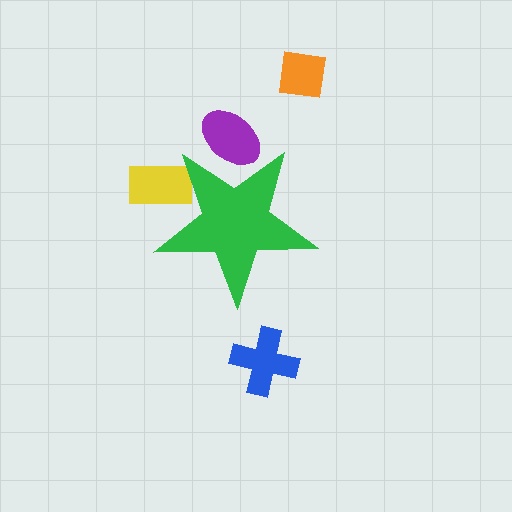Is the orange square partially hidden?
No, the orange square is fully visible.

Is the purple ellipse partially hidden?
Yes, the purple ellipse is partially hidden behind the green star.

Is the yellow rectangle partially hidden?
Yes, the yellow rectangle is partially hidden behind the green star.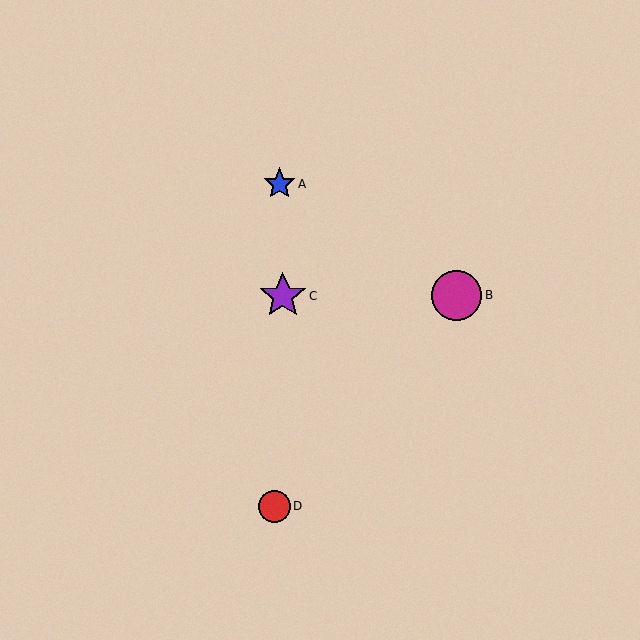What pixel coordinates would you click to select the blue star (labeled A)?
Click at (279, 184) to select the blue star A.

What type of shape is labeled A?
Shape A is a blue star.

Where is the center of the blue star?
The center of the blue star is at (279, 184).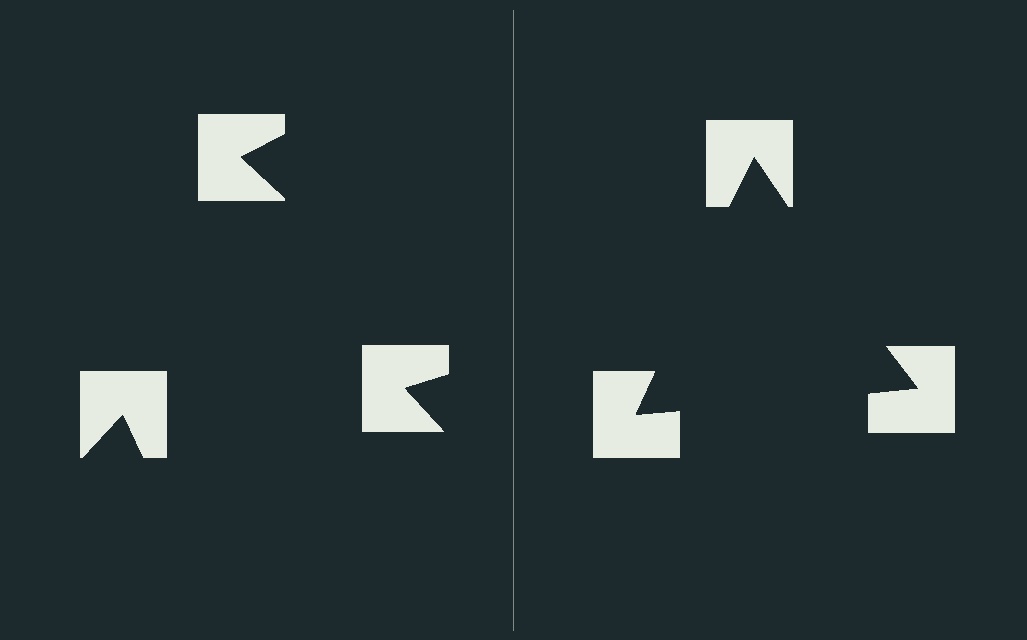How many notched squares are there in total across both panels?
6 — 3 on each side.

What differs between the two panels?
The notched squares are positioned identically on both sides; only the wedge orientations differ. On the right they align to a triangle; on the left they are misaligned.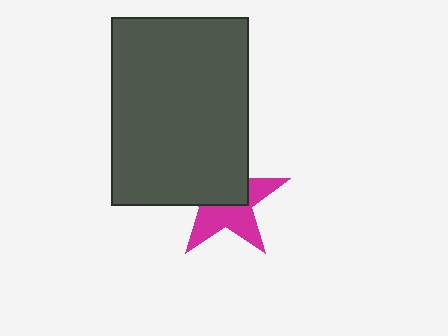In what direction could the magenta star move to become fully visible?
The magenta star could move toward the lower-right. That would shift it out from behind the dark gray rectangle entirely.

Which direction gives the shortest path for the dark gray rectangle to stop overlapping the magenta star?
Moving toward the upper-left gives the shortest separation.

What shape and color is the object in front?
The object in front is a dark gray rectangle.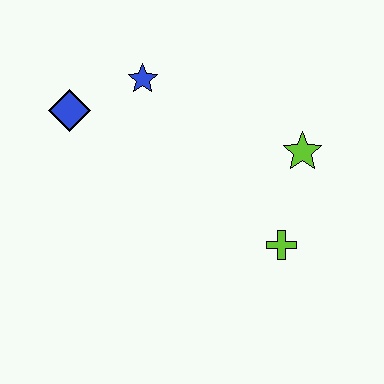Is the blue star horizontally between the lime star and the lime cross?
No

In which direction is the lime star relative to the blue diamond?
The lime star is to the right of the blue diamond.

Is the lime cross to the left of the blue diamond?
No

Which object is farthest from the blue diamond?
The lime cross is farthest from the blue diamond.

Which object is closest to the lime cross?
The lime star is closest to the lime cross.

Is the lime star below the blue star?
Yes